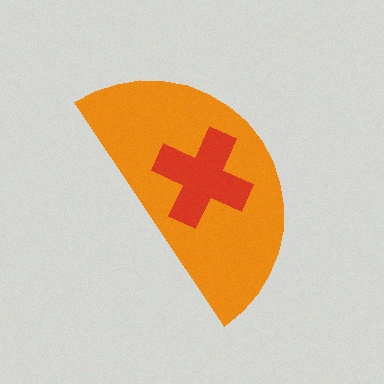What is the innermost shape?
The red cross.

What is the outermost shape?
The orange semicircle.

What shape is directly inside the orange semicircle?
The red cross.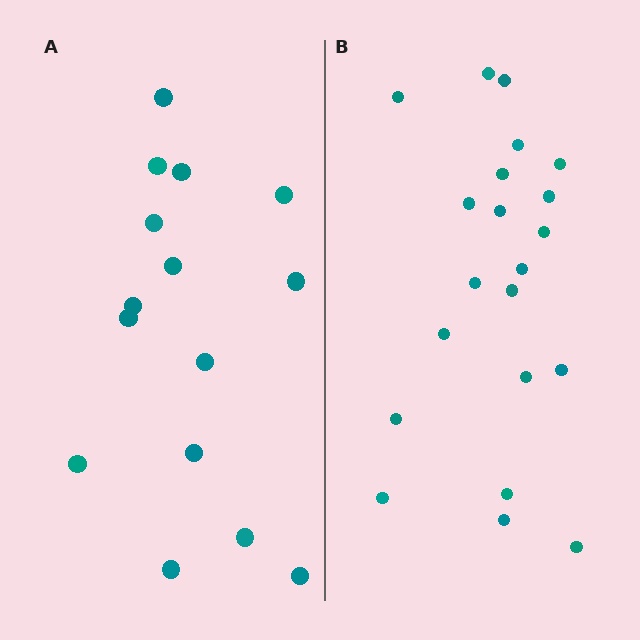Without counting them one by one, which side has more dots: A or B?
Region B (the right region) has more dots.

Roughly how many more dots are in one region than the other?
Region B has about 6 more dots than region A.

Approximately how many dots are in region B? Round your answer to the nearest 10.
About 20 dots. (The exact count is 21, which rounds to 20.)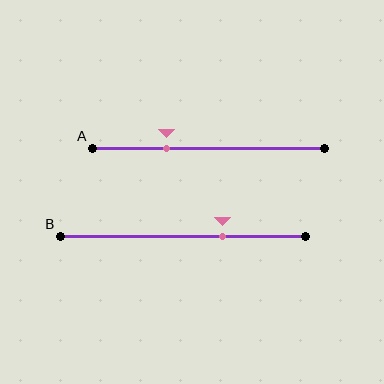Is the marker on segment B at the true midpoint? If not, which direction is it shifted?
No, the marker on segment B is shifted to the right by about 16% of the segment length.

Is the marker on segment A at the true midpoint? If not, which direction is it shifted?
No, the marker on segment A is shifted to the left by about 18% of the segment length.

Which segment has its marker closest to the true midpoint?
Segment B has its marker closest to the true midpoint.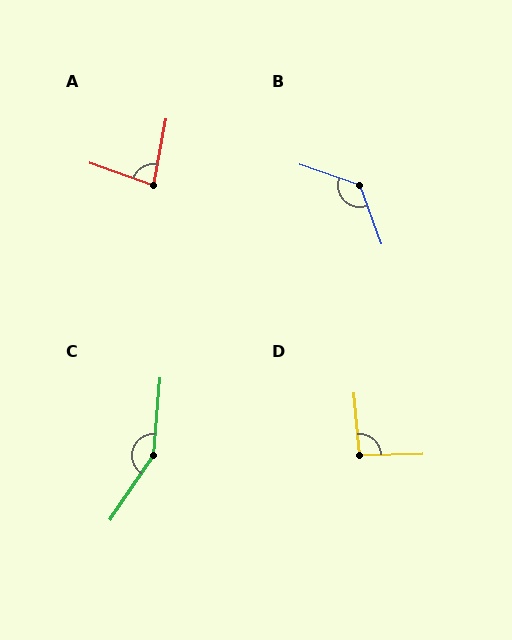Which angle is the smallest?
A, at approximately 81 degrees.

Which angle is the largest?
C, at approximately 151 degrees.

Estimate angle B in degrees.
Approximately 129 degrees.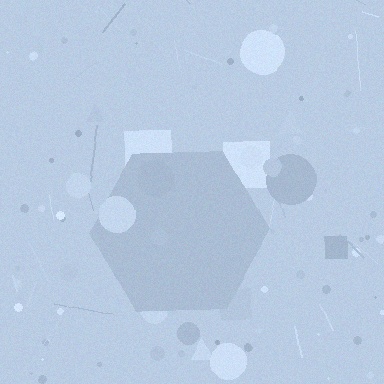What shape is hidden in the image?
A hexagon is hidden in the image.